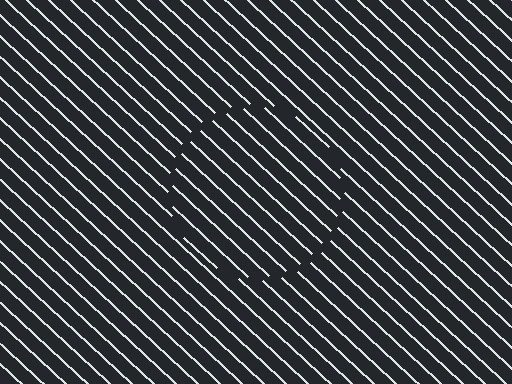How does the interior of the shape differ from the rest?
The interior of the shape contains the same grating, shifted by half a period — the contour is defined by the phase discontinuity where line-ends from the inner and outer gratings abut.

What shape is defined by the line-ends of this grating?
An illusory circle. The interior of the shape contains the same grating, shifted by half a period — the contour is defined by the phase discontinuity where line-ends from the inner and outer gratings abut.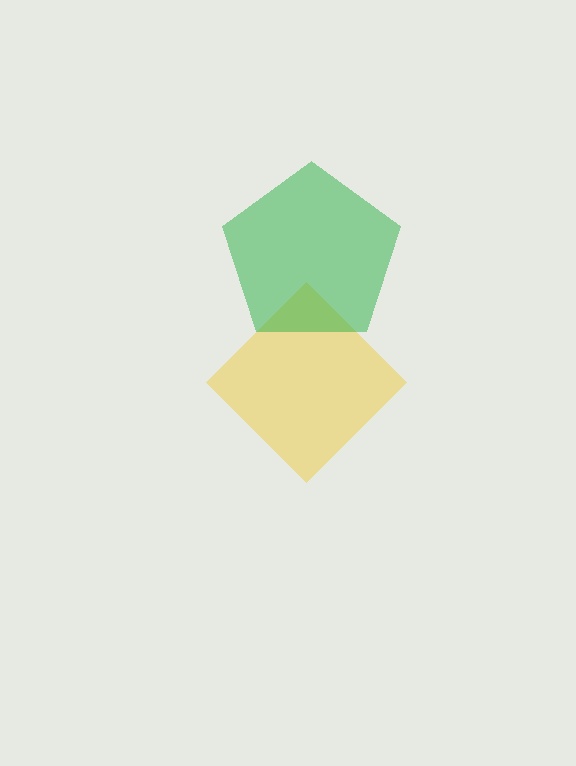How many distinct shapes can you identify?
There are 2 distinct shapes: a yellow diamond, a green pentagon.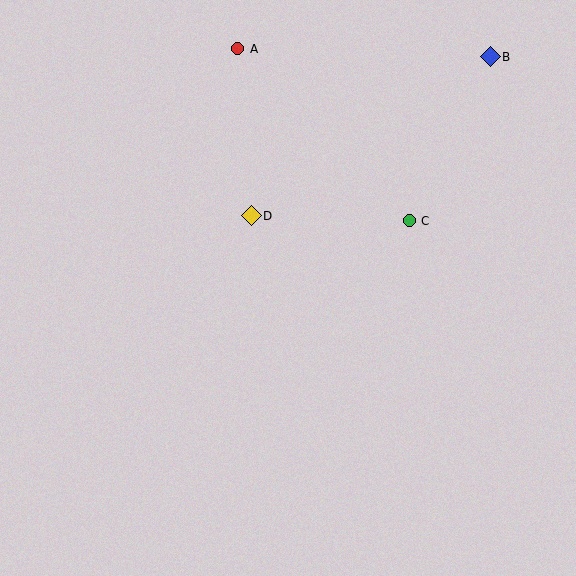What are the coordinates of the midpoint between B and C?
The midpoint between B and C is at (450, 139).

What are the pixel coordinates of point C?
Point C is at (409, 221).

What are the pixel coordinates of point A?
Point A is at (238, 49).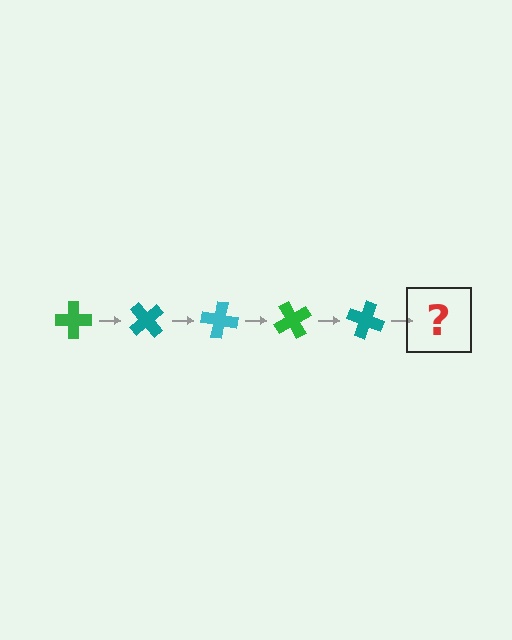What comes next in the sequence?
The next element should be a cyan cross, rotated 250 degrees from the start.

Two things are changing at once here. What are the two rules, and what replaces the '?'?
The two rules are that it rotates 50 degrees each step and the color cycles through green, teal, and cyan. The '?' should be a cyan cross, rotated 250 degrees from the start.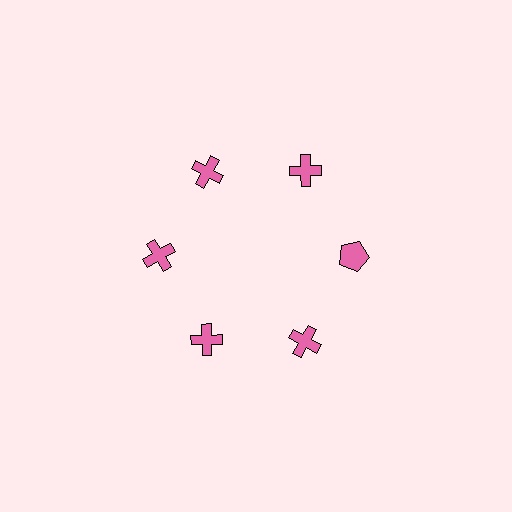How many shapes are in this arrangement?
There are 6 shapes arranged in a ring pattern.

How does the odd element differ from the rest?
It has a different shape: pentagon instead of cross.